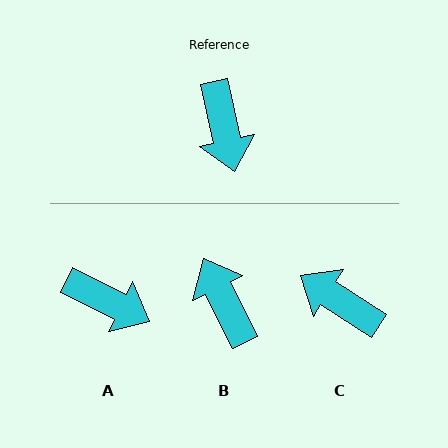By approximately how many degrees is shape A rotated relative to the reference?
Approximately 51 degrees counter-clockwise.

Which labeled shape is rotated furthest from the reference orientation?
B, about 166 degrees away.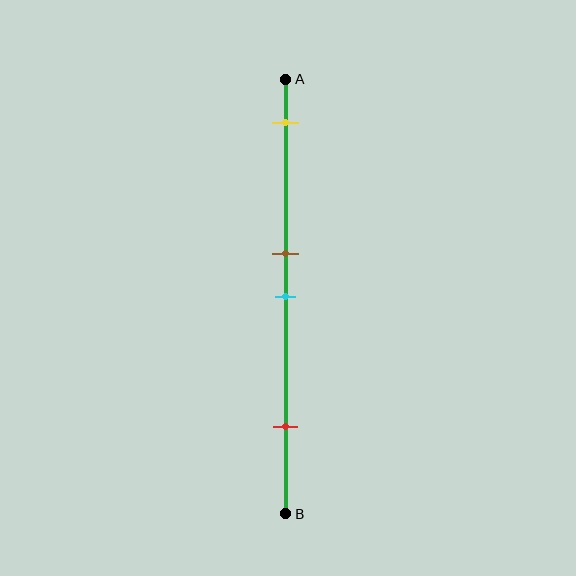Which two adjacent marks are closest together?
The brown and cyan marks are the closest adjacent pair.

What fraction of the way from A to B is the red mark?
The red mark is approximately 80% (0.8) of the way from A to B.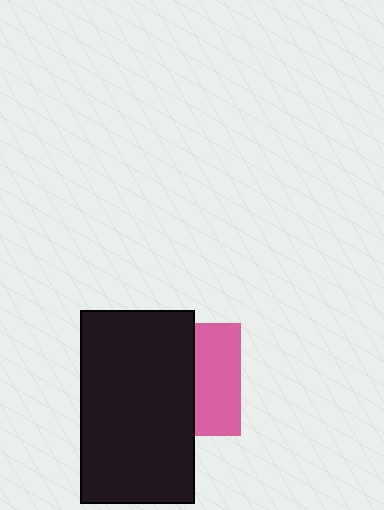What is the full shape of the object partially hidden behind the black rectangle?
The partially hidden object is a pink square.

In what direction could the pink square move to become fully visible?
The pink square could move right. That would shift it out from behind the black rectangle entirely.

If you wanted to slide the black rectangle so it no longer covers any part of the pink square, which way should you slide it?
Slide it left — that is the most direct way to separate the two shapes.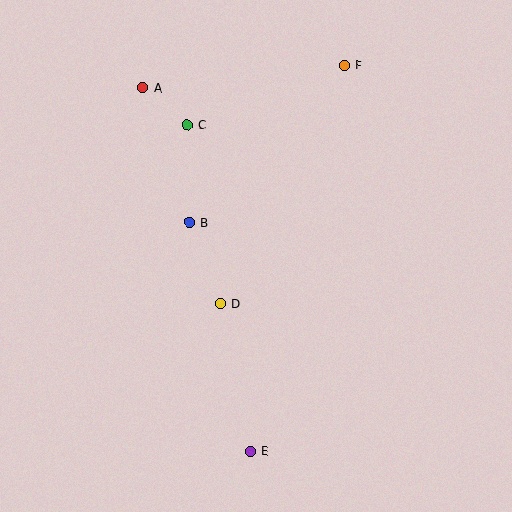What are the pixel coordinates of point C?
Point C is at (187, 125).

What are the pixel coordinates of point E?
Point E is at (250, 451).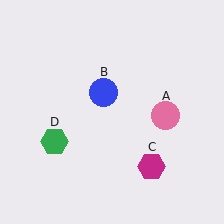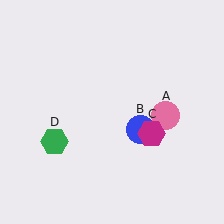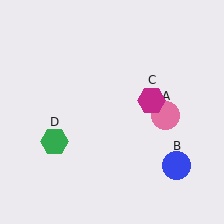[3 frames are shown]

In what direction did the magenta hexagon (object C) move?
The magenta hexagon (object C) moved up.